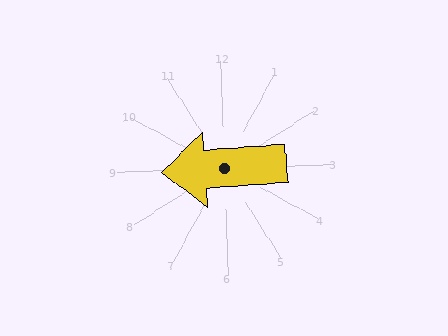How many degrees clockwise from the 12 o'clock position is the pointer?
Approximately 268 degrees.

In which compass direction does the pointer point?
West.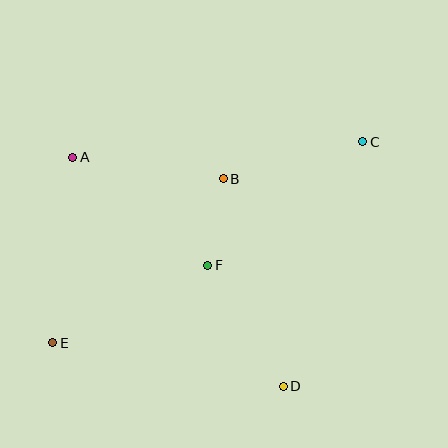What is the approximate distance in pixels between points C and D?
The distance between C and D is approximately 257 pixels.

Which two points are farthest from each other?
Points C and E are farthest from each other.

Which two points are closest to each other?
Points B and F are closest to each other.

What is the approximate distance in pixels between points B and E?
The distance between B and E is approximately 237 pixels.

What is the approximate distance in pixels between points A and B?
The distance between A and B is approximately 152 pixels.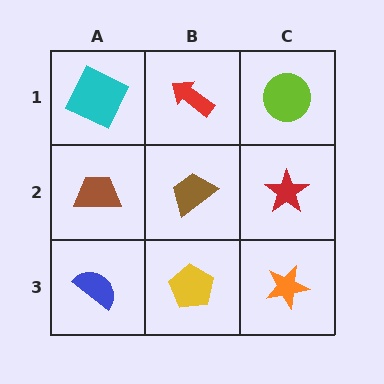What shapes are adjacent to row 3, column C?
A red star (row 2, column C), a yellow pentagon (row 3, column B).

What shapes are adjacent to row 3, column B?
A brown trapezoid (row 2, column B), a blue semicircle (row 3, column A), an orange star (row 3, column C).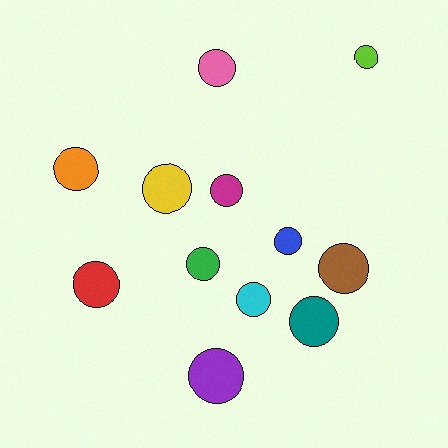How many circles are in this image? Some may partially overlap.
There are 12 circles.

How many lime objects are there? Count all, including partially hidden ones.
There is 1 lime object.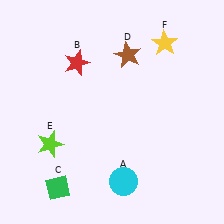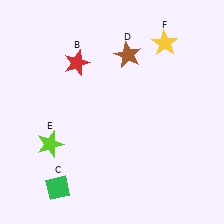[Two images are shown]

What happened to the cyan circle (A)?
The cyan circle (A) was removed in Image 2. It was in the bottom-right area of Image 1.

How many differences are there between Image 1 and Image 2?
There is 1 difference between the two images.